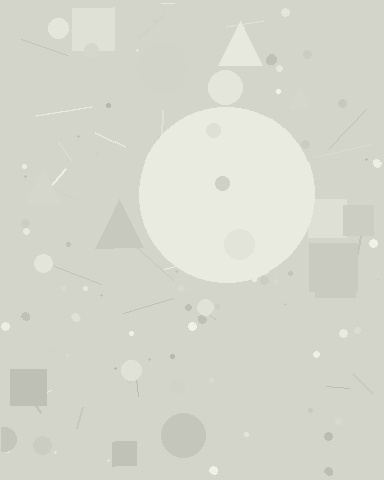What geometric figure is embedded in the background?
A circle is embedded in the background.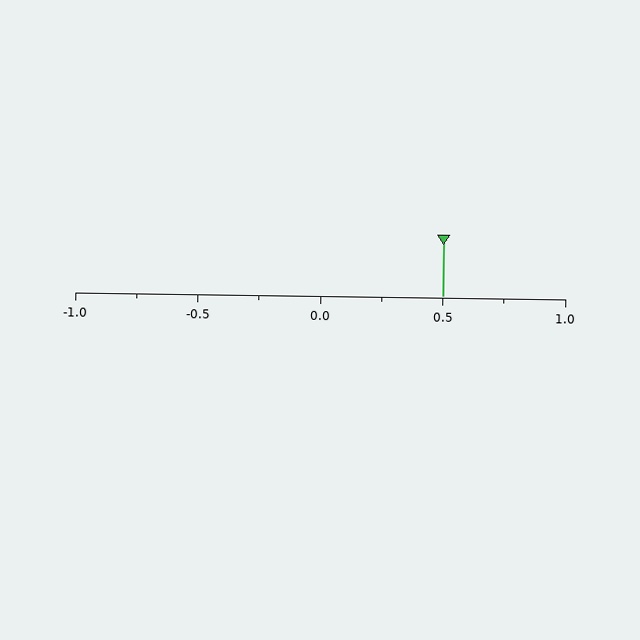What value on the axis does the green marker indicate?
The marker indicates approximately 0.5.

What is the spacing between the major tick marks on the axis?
The major ticks are spaced 0.5 apart.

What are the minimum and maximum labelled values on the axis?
The axis runs from -1.0 to 1.0.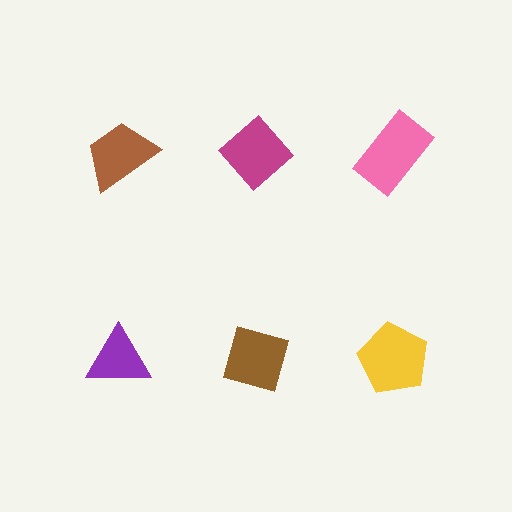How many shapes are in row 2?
3 shapes.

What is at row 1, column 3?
A pink rectangle.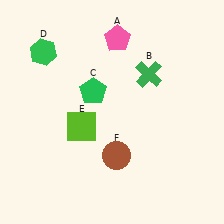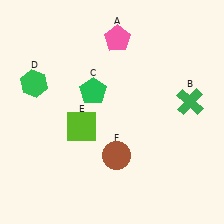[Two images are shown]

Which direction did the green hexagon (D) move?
The green hexagon (D) moved down.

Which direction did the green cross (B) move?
The green cross (B) moved right.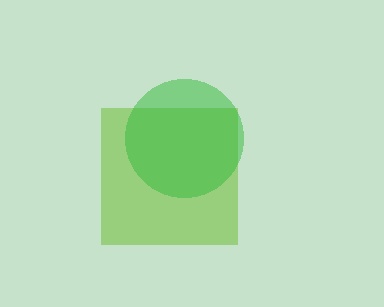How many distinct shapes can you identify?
There are 2 distinct shapes: a lime square, a green circle.